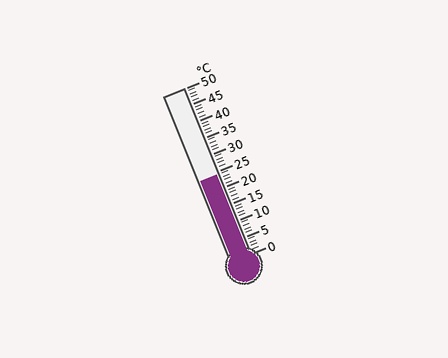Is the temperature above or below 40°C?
The temperature is below 40°C.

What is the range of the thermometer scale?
The thermometer scale ranges from 0°C to 50°C.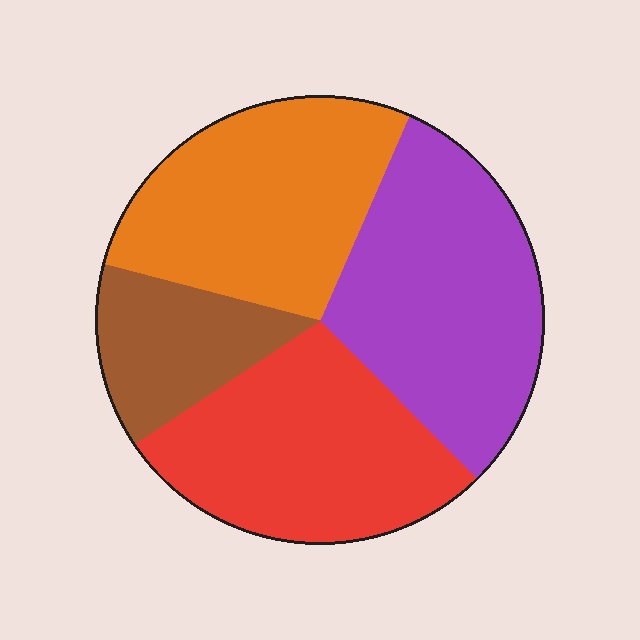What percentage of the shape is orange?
Orange takes up about one quarter (1/4) of the shape.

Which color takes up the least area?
Brown, at roughly 15%.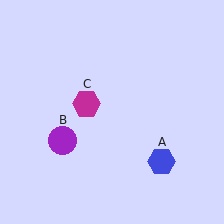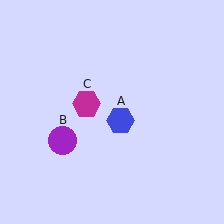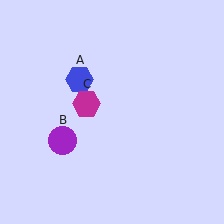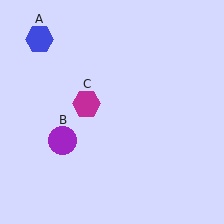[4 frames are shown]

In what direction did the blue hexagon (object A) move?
The blue hexagon (object A) moved up and to the left.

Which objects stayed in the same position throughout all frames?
Purple circle (object B) and magenta hexagon (object C) remained stationary.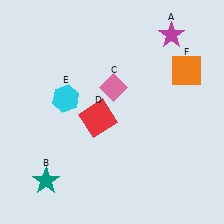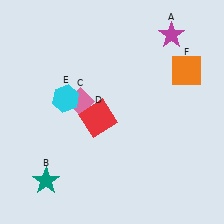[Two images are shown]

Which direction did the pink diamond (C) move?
The pink diamond (C) moved left.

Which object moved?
The pink diamond (C) moved left.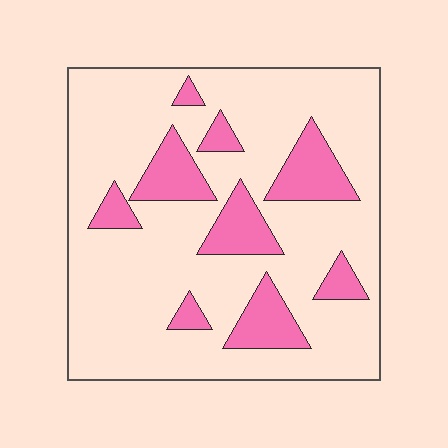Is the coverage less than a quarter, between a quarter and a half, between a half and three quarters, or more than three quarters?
Less than a quarter.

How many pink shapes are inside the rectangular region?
9.